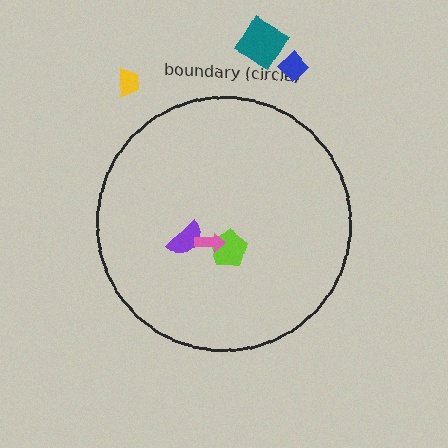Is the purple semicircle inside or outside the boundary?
Inside.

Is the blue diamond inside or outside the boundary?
Outside.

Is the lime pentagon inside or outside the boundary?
Inside.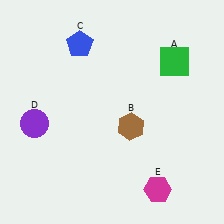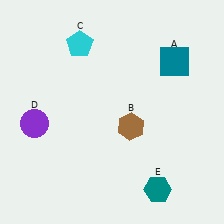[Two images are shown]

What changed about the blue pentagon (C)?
In Image 1, C is blue. In Image 2, it changed to cyan.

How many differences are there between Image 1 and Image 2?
There are 3 differences between the two images.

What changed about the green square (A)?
In Image 1, A is green. In Image 2, it changed to teal.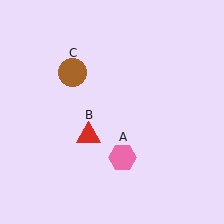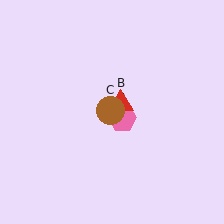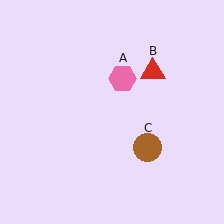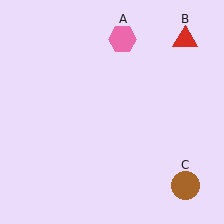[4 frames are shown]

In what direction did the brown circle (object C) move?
The brown circle (object C) moved down and to the right.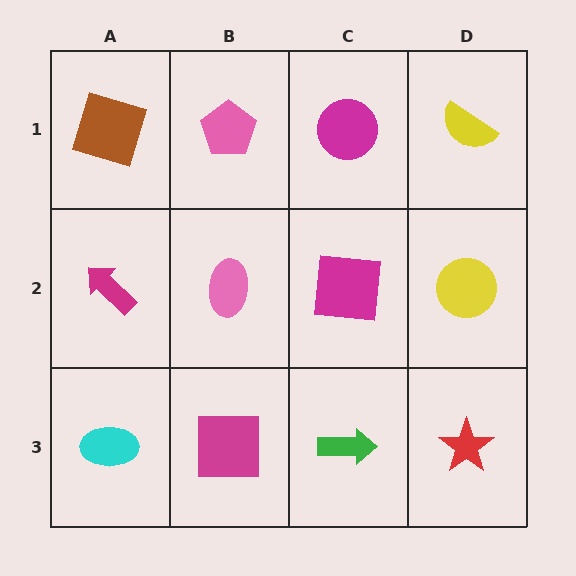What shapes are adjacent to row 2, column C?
A magenta circle (row 1, column C), a green arrow (row 3, column C), a pink ellipse (row 2, column B), a yellow circle (row 2, column D).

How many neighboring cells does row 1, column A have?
2.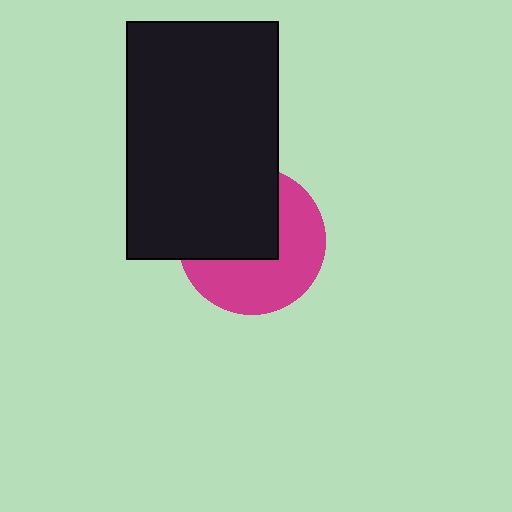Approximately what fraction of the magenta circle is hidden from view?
Roughly 47% of the magenta circle is hidden behind the black rectangle.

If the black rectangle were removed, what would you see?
You would see the complete magenta circle.